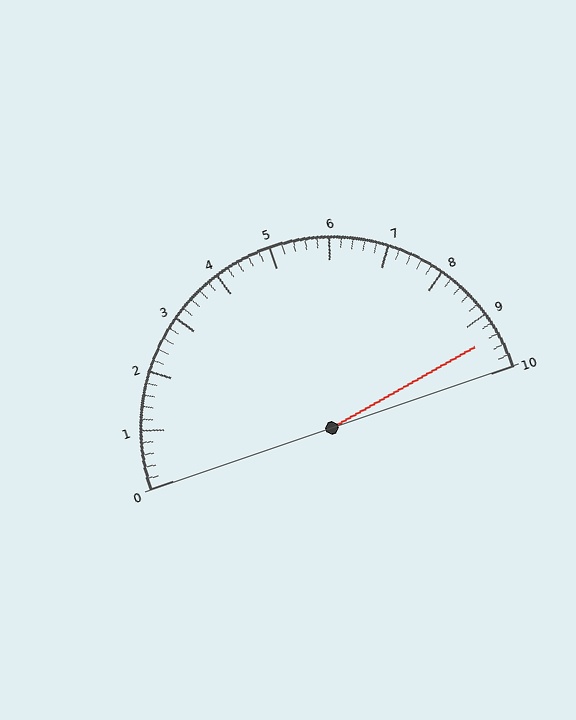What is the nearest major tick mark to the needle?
The nearest major tick mark is 9.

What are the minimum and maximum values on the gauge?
The gauge ranges from 0 to 10.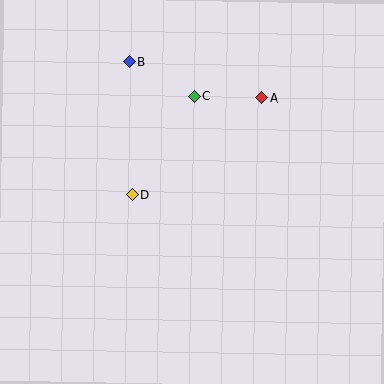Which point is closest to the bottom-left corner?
Point D is closest to the bottom-left corner.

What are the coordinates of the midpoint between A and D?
The midpoint between A and D is at (197, 146).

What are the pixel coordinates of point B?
Point B is at (129, 62).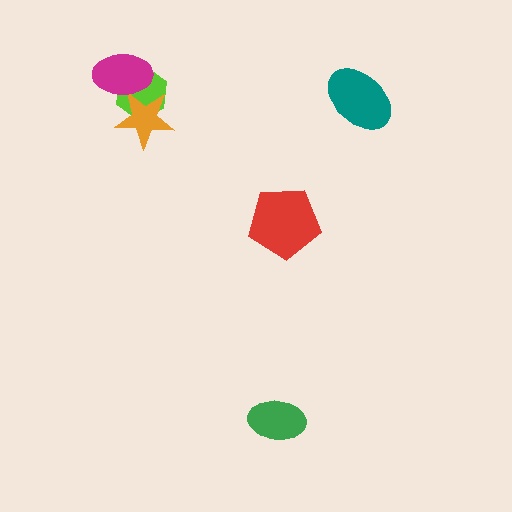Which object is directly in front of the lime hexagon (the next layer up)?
The orange star is directly in front of the lime hexagon.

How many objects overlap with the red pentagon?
0 objects overlap with the red pentagon.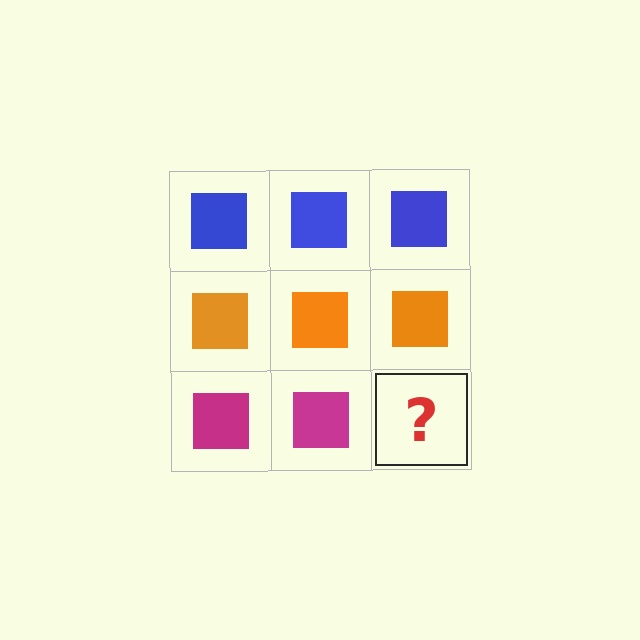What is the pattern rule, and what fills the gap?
The rule is that each row has a consistent color. The gap should be filled with a magenta square.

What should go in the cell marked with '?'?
The missing cell should contain a magenta square.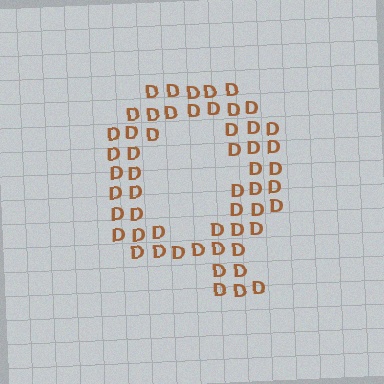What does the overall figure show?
The overall figure shows the letter Q.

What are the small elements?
The small elements are letter D's.